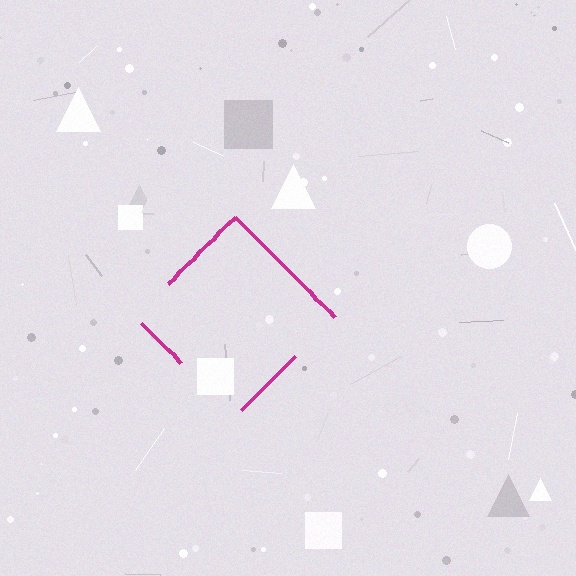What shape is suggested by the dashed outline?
The dashed outline suggests a diamond.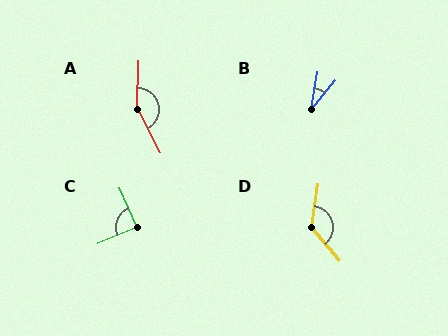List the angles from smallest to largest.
B (30°), C (88°), D (132°), A (151°).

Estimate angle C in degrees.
Approximately 88 degrees.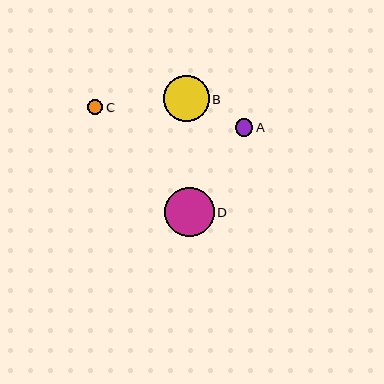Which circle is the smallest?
Circle C is the smallest with a size of approximately 15 pixels.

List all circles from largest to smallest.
From largest to smallest: D, B, A, C.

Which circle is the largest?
Circle D is the largest with a size of approximately 49 pixels.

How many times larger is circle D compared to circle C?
Circle D is approximately 3.2 times the size of circle C.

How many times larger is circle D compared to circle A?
Circle D is approximately 2.8 times the size of circle A.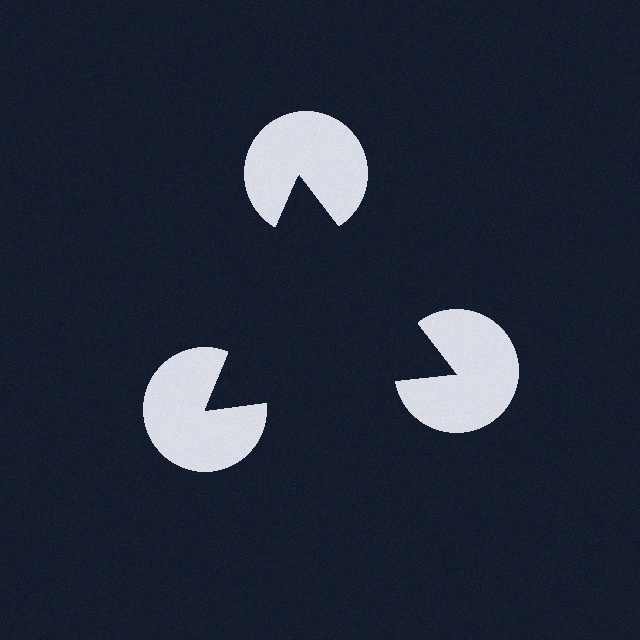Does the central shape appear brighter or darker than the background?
It typically appears slightly darker than the background, even though no actual brightness change is drawn.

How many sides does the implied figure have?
3 sides.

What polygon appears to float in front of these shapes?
An illusory triangle — its edges are inferred from the aligned wedge cuts in the pac-man discs, not physically drawn.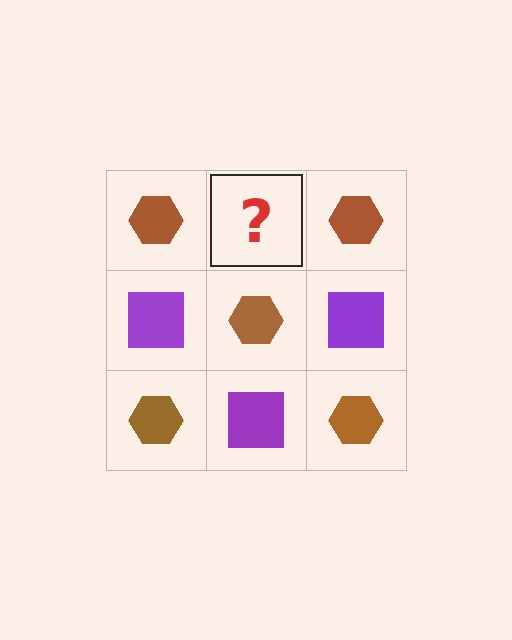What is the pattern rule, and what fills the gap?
The rule is that it alternates brown hexagon and purple square in a checkerboard pattern. The gap should be filled with a purple square.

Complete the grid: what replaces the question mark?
The question mark should be replaced with a purple square.